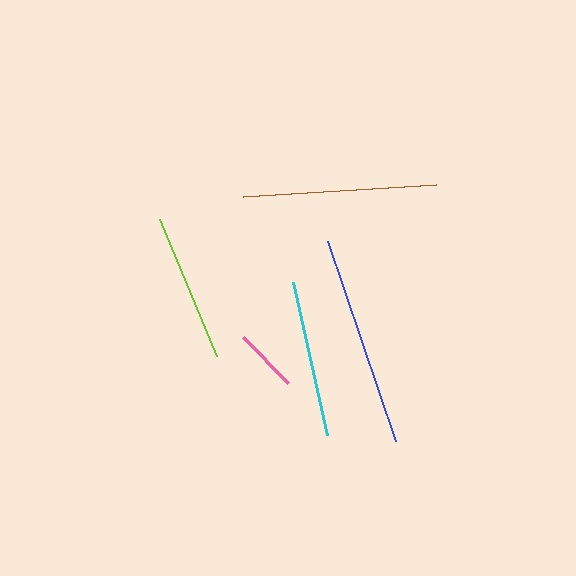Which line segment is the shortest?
The pink line is the shortest at approximately 64 pixels.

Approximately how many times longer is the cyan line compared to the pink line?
The cyan line is approximately 2.4 times the length of the pink line.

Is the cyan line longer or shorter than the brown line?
The brown line is longer than the cyan line.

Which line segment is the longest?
The blue line is the longest at approximately 211 pixels.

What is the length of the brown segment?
The brown segment is approximately 194 pixels long.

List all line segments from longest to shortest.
From longest to shortest: blue, brown, cyan, lime, pink.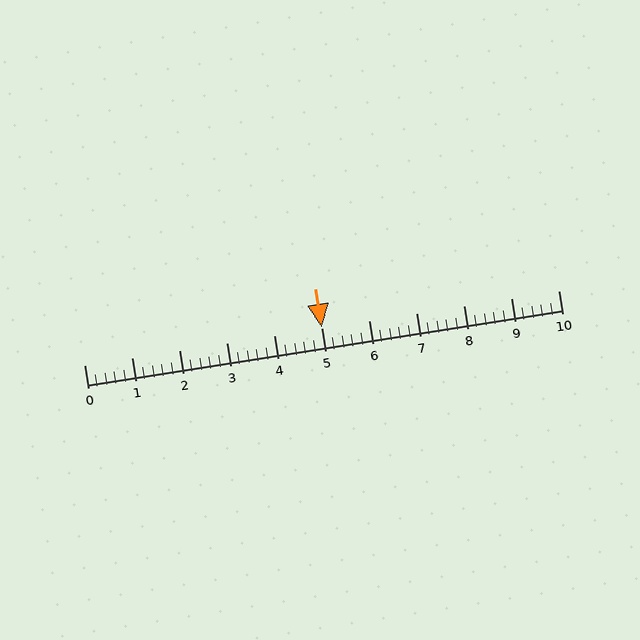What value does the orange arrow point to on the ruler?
The orange arrow points to approximately 5.0.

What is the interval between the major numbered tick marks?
The major tick marks are spaced 1 units apart.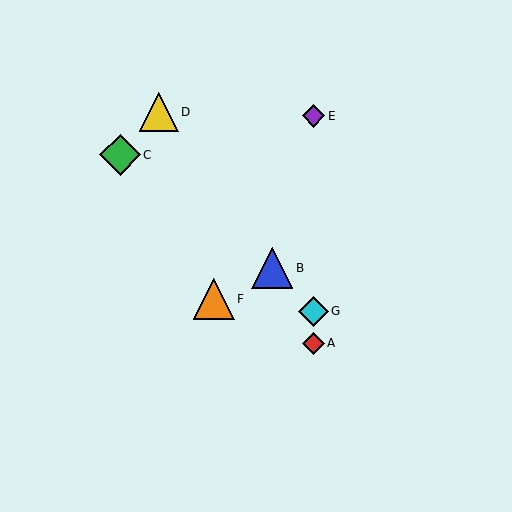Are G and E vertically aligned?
Yes, both are at x≈313.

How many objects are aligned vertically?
3 objects (A, E, G) are aligned vertically.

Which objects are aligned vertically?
Objects A, E, G are aligned vertically.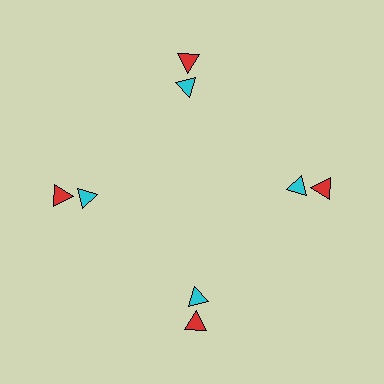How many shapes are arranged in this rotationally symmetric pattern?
There are 8 shapes, arranged in 4 groups of 2.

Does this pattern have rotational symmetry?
Yes, this pattern has 4-fold rotational symmetry. It looks the same after rotating 90 degrees around the center.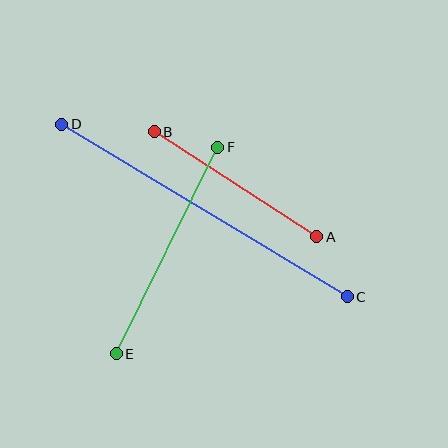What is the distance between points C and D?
The distance is approximately 334 pixels.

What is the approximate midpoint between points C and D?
The midpoint is at approximately (205, 211) pixels.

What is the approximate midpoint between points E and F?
The midpoint is at approximately (167, 251) pixels.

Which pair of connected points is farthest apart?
Points C and D are farthest apart.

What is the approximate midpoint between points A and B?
The midpoint is at approximately (236, 184) pixels.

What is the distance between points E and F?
The distance is approximately 230 pixels.